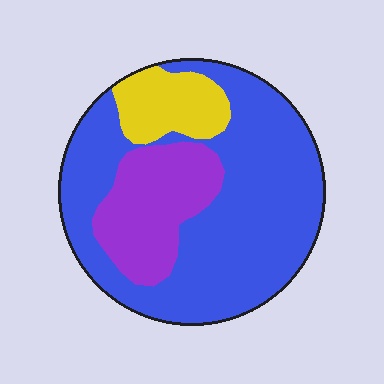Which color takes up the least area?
Yellow, at roughly 15%.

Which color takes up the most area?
Blue, at roughly 65%.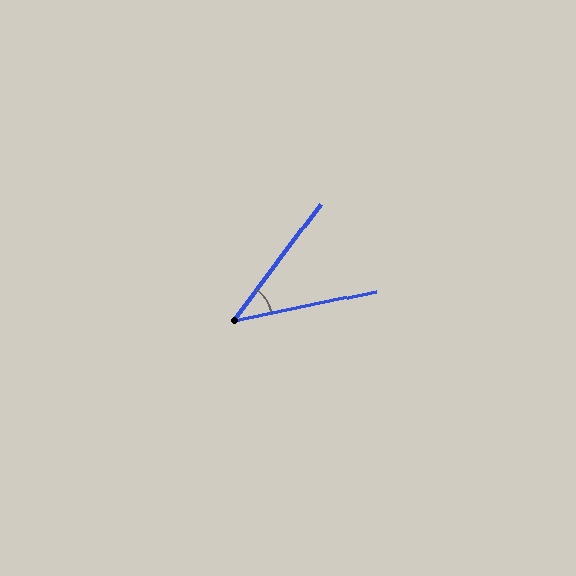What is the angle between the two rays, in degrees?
Approximately 42 degrees.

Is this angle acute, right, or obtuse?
It is acute.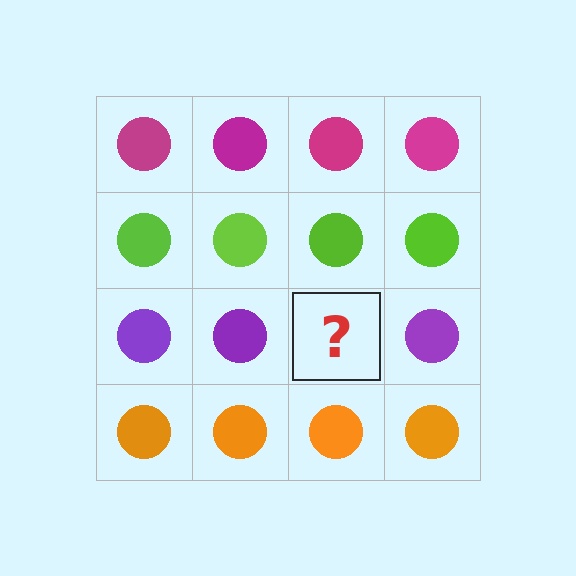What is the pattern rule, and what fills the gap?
The rule is that each row has a consistent color. The gap should be filled with a purple circle.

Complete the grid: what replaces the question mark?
The question mark should be replaced with a purple circle.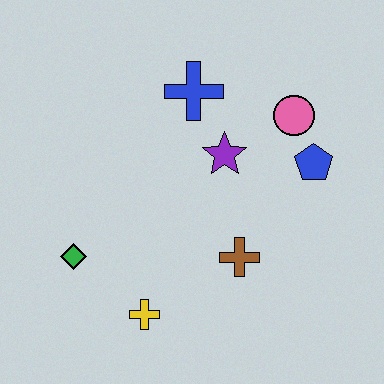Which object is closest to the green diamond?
The yellow cross is closest to the green diamond.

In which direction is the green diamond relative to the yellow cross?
The green diamond is to the left of the yellow cross.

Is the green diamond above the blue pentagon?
No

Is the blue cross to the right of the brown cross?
No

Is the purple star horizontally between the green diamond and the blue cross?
No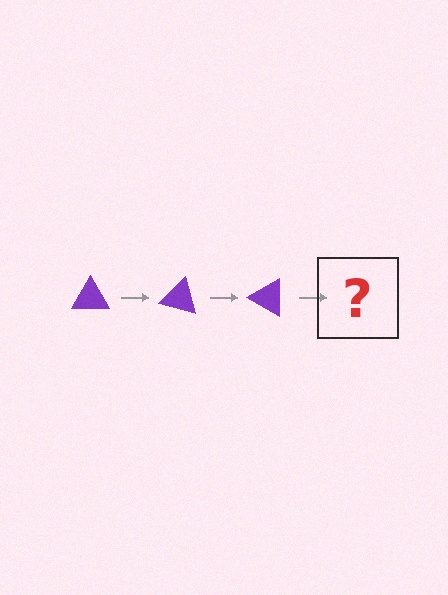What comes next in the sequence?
The next element should be a purple triangle rotated 45 degrees.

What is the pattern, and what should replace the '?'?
The pattern is that the triangle rotates 15 degrees each step. The '?' should be a purple triangle rotated 45 degrees.